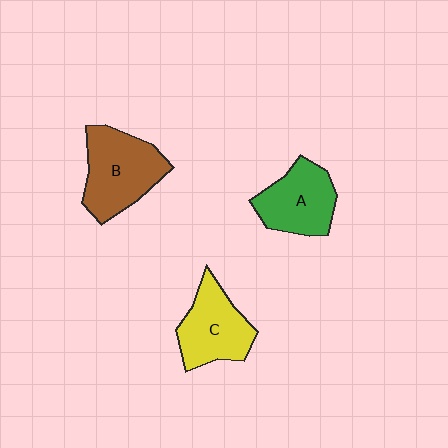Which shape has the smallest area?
Shape A (green).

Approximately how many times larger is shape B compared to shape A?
Approximately 1.2 times.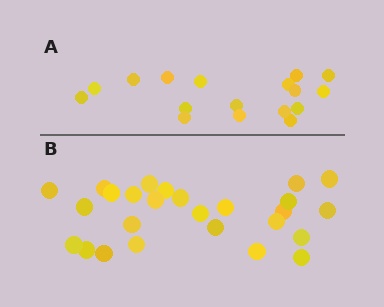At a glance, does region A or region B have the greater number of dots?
Region B (the bottom region) has more dots.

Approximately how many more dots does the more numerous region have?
Region B has roughly 8 or so more dots than region A.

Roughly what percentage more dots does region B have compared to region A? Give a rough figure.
About 55% more.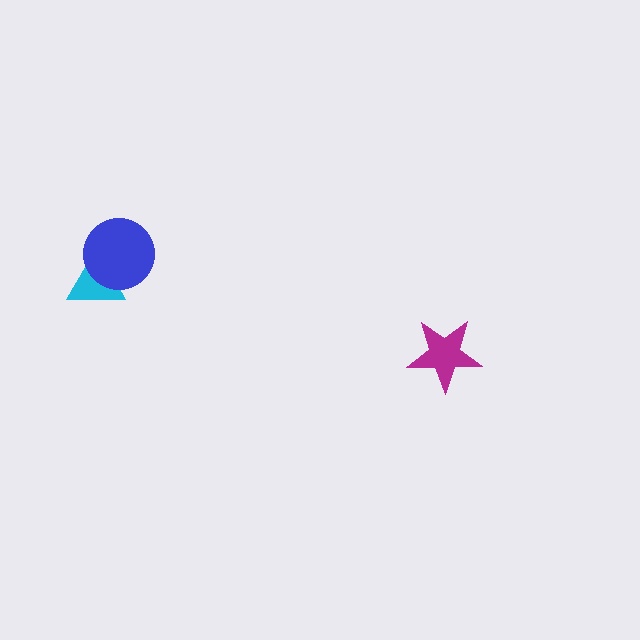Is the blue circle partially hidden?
No, no other shape covers it.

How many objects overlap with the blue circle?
1 object overlaps with the blue circle.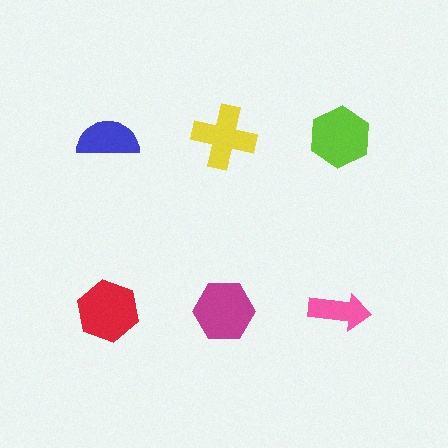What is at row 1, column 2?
A yellow cross.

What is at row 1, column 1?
A blue semicircle.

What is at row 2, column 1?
A red hexagon.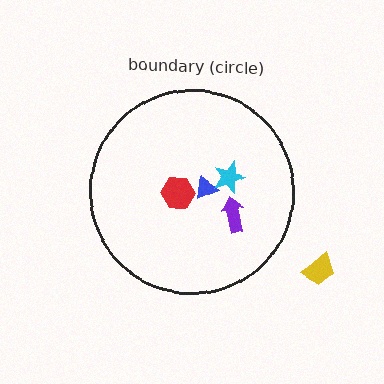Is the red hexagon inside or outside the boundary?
Inside.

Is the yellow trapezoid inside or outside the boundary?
Outside.